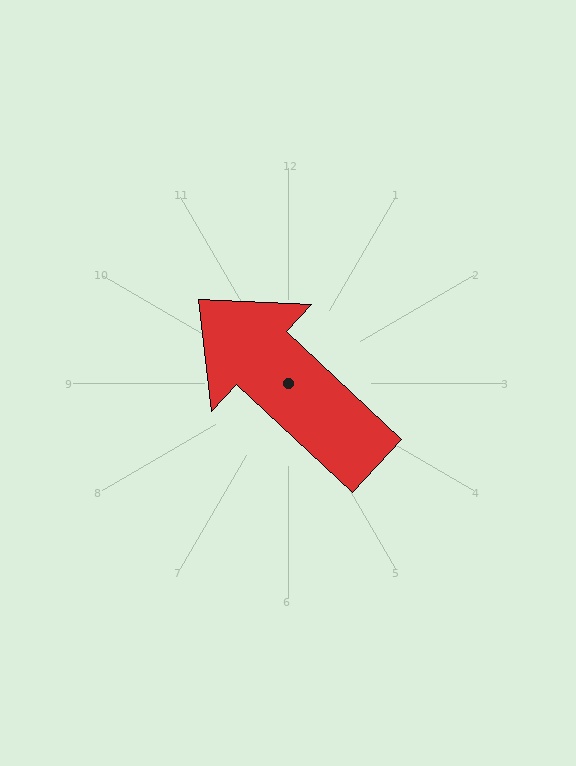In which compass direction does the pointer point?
Northwest.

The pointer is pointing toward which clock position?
Roughly 10 o'clock.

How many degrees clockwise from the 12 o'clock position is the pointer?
Approximately 313 degrees.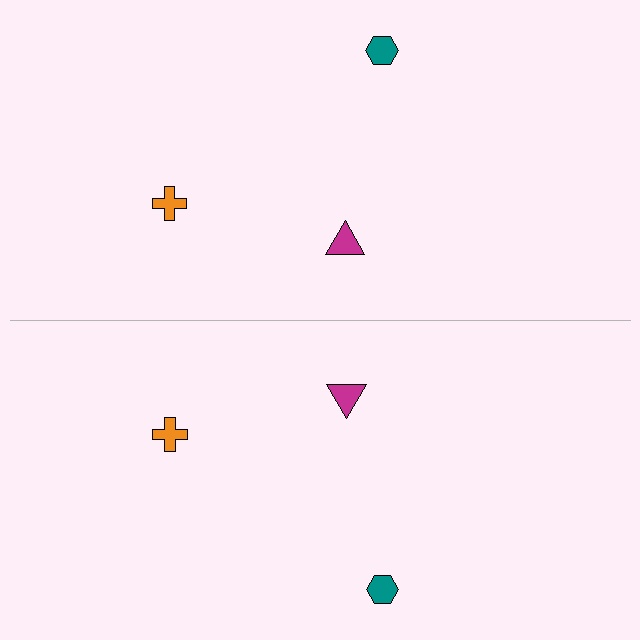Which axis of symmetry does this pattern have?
The pattern has a horizontal axis of symmetry running through the center of the image.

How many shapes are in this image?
There are 6 shapes in this image.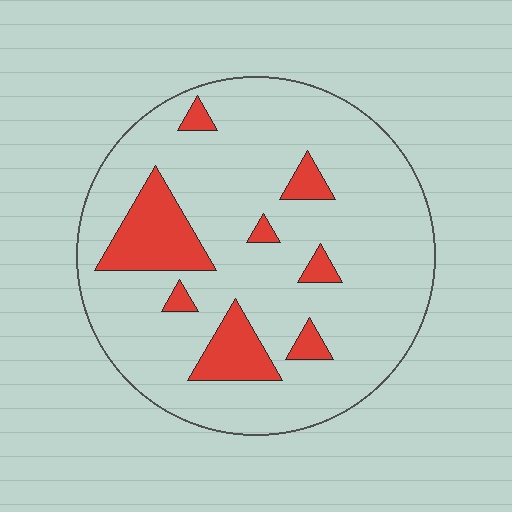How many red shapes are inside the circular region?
8.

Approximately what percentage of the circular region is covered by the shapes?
Approximately 15%.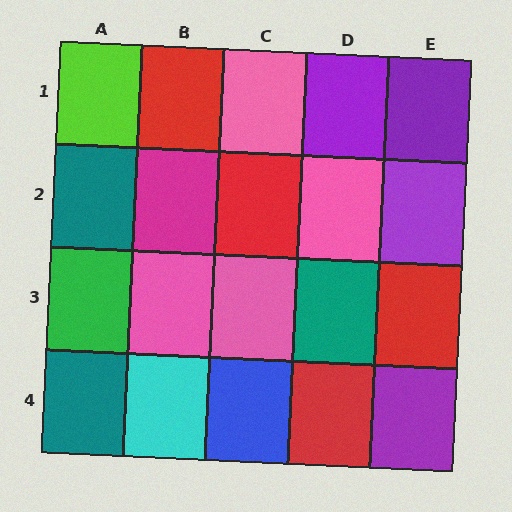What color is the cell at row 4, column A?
Teal.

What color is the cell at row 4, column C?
Blue.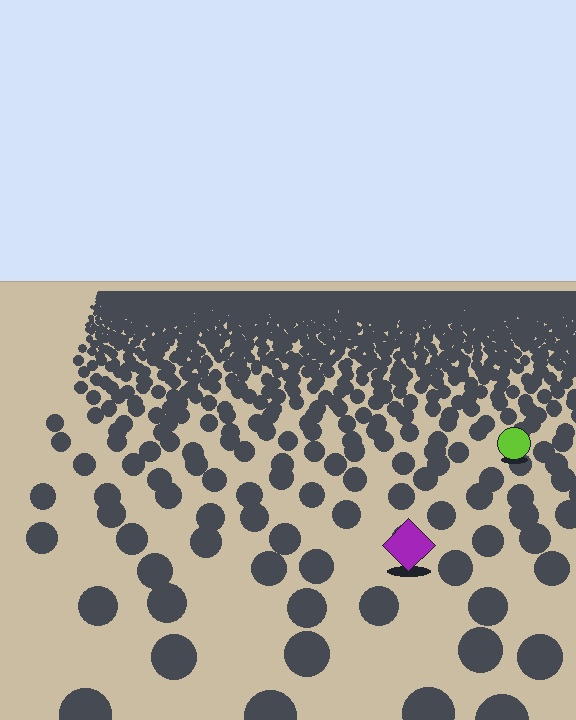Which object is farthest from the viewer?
The lime circle is farthest from the viewer. It appears smaller and the ground texture around it is denser.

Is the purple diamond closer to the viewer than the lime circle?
Yes. The purple diamond is closer — you can tell from the texture gradient: the ground texture is coarser near it.